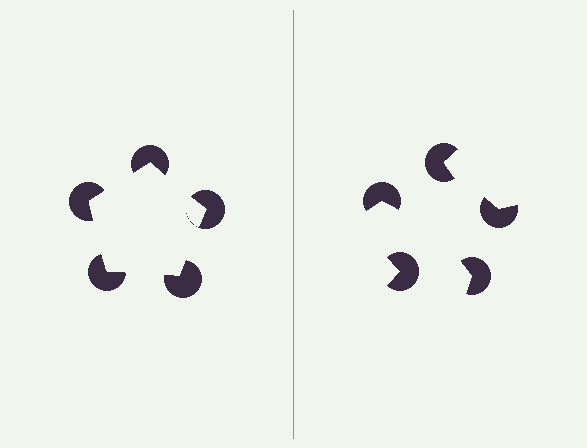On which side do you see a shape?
An illusory pentagon appears on the left side. On the right side the wedge cuts are rotated, so no coherent shape forms.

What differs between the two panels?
The pac-man discs are positioned identically on both sides; only the wedge orientations differ. On the left they align to a pentagon; on the right they are misaligned.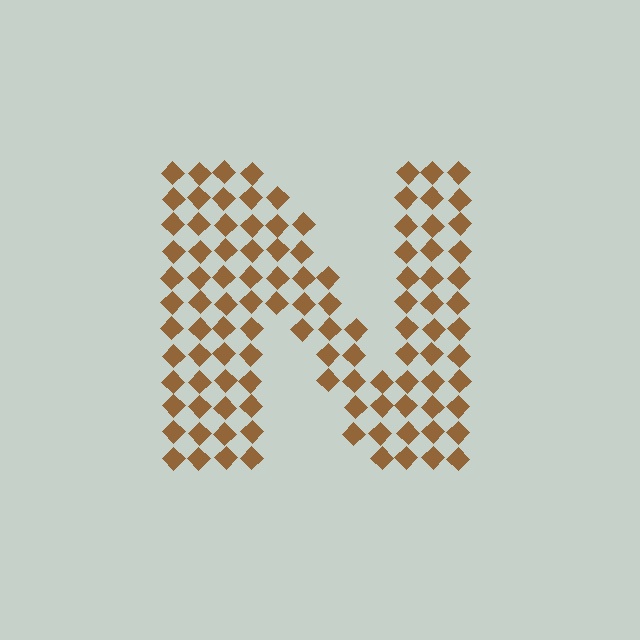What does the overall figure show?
The overall figure shows the letter N.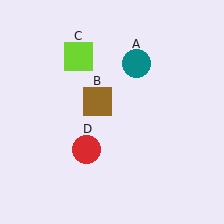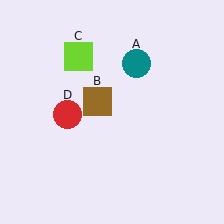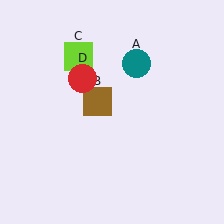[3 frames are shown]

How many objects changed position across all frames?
1 object changed position: red circle (object D).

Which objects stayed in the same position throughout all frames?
Teal circle (object A) and brown square (object B) and lime square (object C) remained stationary.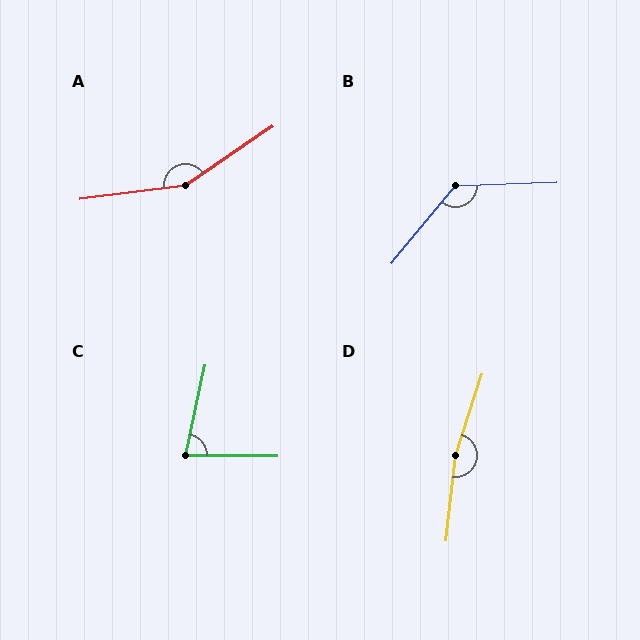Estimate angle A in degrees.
Approximately 153 degrees.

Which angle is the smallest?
C, at approximately 78 degrees.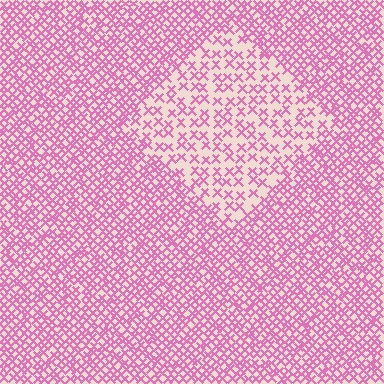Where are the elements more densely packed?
The elements are more densely packed outside the diamond boundary.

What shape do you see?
I see a diamond.